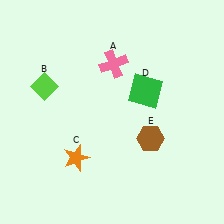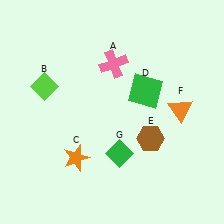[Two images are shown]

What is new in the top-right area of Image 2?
An orange triangle (F) was added in the top-right area of Image 2.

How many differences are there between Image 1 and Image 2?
There are 2 differences between the two images.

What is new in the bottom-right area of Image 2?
A green diamond (G) was added in the bottom-right area of Image 2.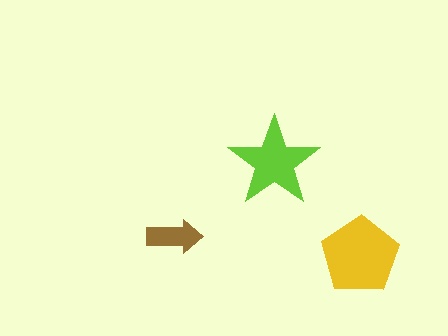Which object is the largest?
The yellow pentagon.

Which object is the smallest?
The brown arrow.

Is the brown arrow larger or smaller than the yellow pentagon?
Smaller.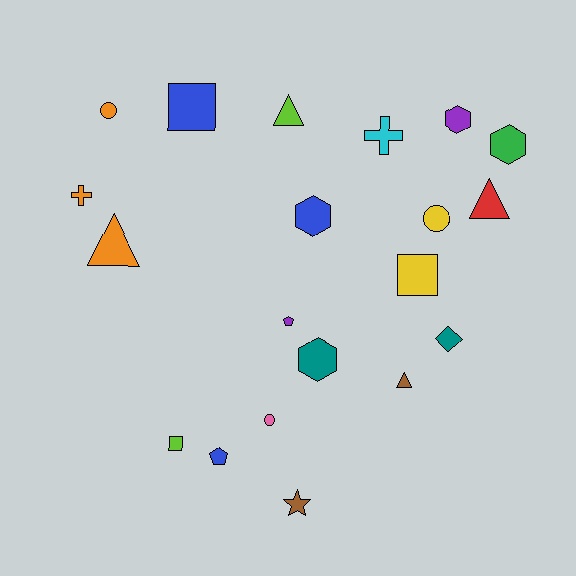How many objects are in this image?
There are 20 objects.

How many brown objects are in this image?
There are 2 brown objects.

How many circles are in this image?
There are 3 circles.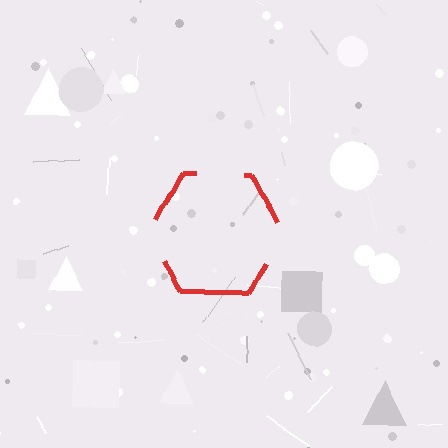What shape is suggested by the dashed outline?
The dashed outline suggests a hexagon.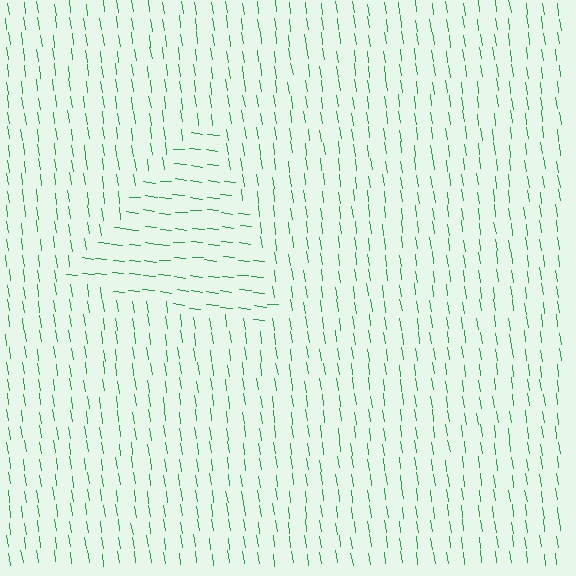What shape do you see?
I see a triangle.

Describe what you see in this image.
The image is filled with small green line segments. A triangle region in the image has lines oriented differently from the surrounding lines, creating a visible texture boundary.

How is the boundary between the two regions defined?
The boundary is defined purely by a change in line orientation (approximately 76 degrees difference). All lines are the same color and thickness.